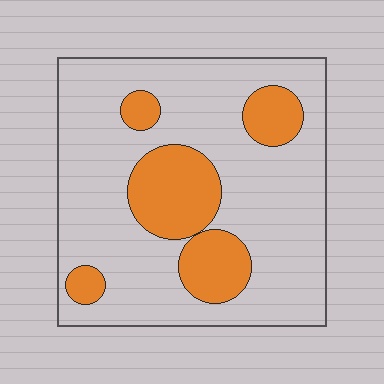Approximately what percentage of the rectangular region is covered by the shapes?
Approximately 25%.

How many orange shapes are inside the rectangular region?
5.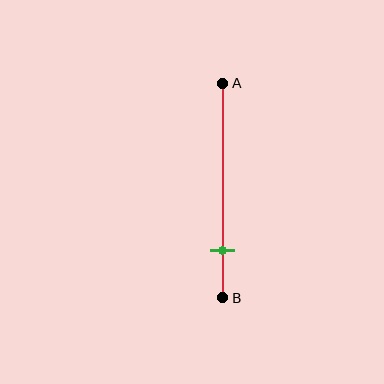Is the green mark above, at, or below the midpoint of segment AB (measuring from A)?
The green mark is below the midpoint of segment AB.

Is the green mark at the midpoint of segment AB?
No, the mark is at about 80% from A, not at the 50% midpoint.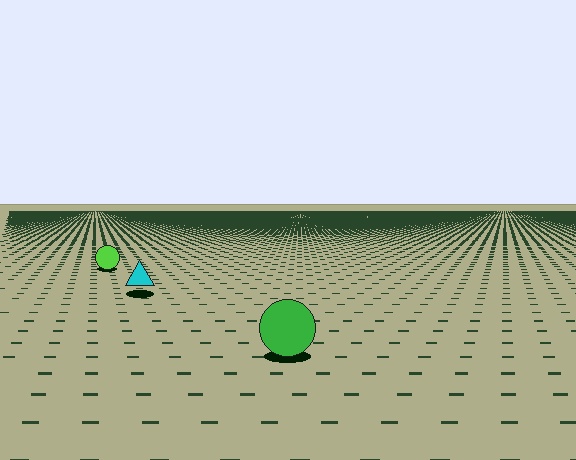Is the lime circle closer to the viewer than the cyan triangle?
No. The cyan triangle is closer — you can tell from the texture gradient: the ground texture is coarser near it.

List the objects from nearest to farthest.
From nearest to farthest: the green circle, the cyan triangle, the lime circle.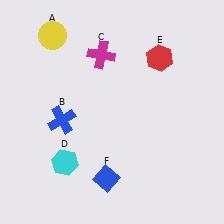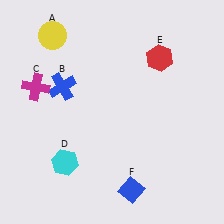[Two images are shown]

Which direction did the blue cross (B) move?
The blue cross (B) moved up.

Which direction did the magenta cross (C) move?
The magenta cross (C) moved left.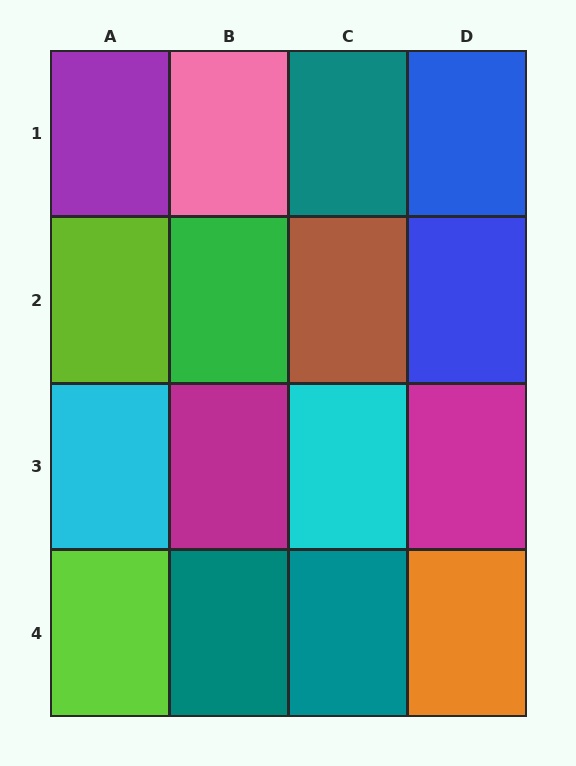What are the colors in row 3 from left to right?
Cyan, magenta, cyan, magenta.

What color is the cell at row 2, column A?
Lime.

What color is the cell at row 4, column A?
Lime.